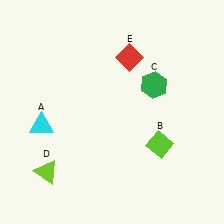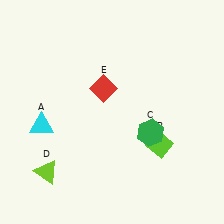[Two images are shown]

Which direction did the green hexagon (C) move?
The green hexagon (C) moved down.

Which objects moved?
The objects that moved are: the green hexagon (C), the red diamond (E).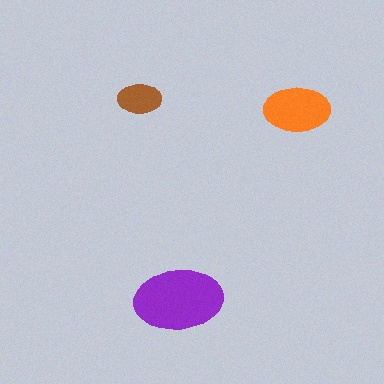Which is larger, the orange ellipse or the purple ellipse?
The purple one.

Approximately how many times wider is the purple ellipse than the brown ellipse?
About 2 times wider.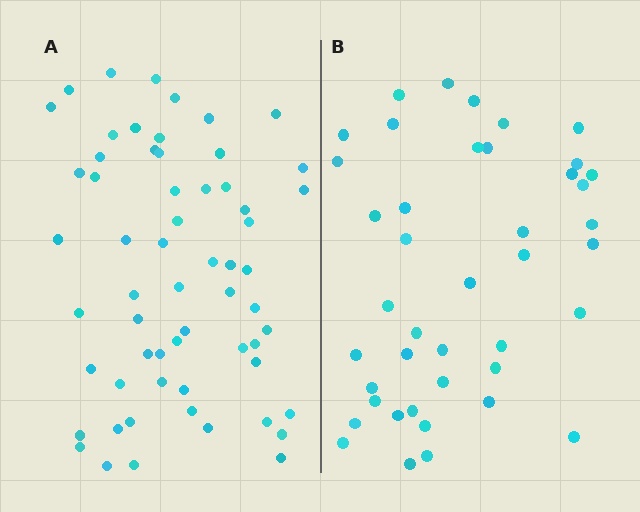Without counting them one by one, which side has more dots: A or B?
Region A (the left region) has more dots.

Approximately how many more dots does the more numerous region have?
Region A has approximately 20 more dots than region B.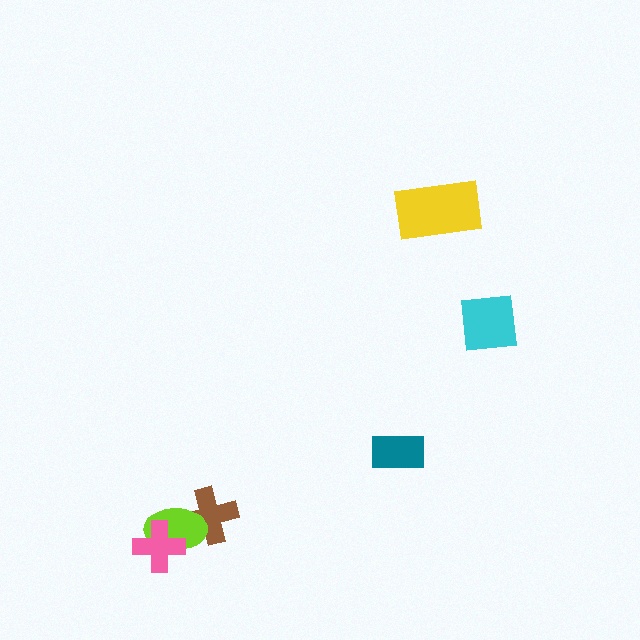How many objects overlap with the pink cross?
1 object overlaps with the pink cross.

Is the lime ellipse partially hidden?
Yes, it is partially covered by another shape.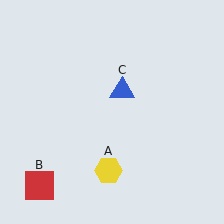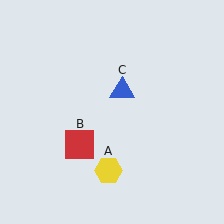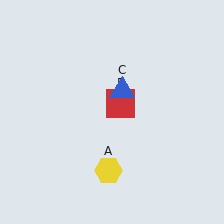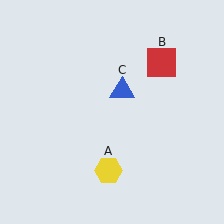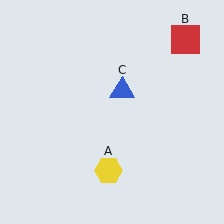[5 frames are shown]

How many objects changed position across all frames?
1 object changed position: red square (object B).